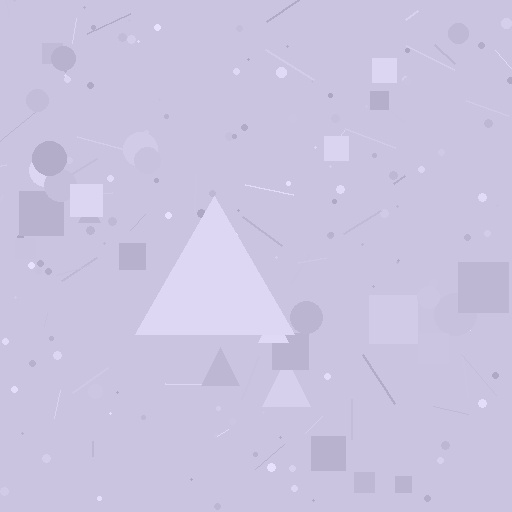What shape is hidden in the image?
A triangle is hidden in the image.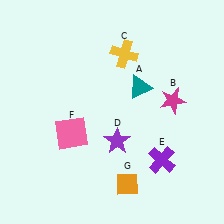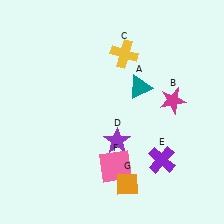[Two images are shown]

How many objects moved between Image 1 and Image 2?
1 object moved between the two images.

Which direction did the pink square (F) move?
The pink square (F) moved right.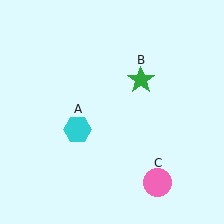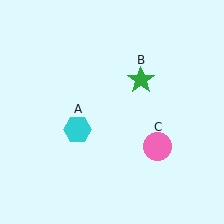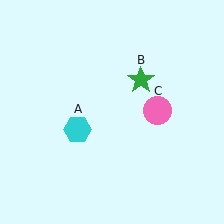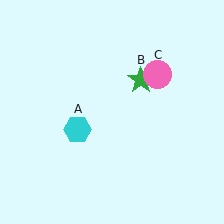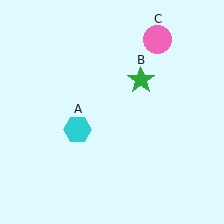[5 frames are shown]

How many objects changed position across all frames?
1 object changed position: pink circle (object C).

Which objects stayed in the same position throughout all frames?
Cyan hexagon (object A) and green star (object B) remained stationary.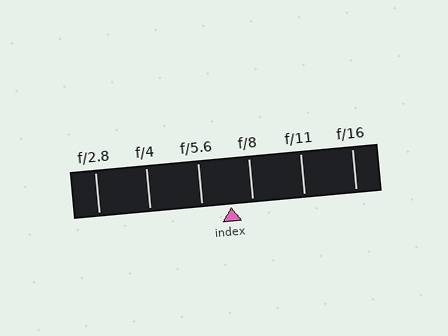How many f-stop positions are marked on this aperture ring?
There are 6 f-stop positions marked.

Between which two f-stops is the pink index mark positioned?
The index mark is between f/5.6 and f/8.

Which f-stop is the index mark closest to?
The index mark is closest to f/8.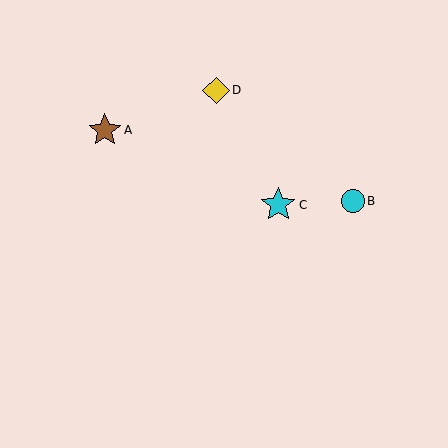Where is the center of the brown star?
The center of the brown star is at (105, 130).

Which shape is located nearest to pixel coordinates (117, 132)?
The brown star (labeled A) at (105, 130) is nearest to that location.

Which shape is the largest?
The cyan star (labeled C) is the largest.